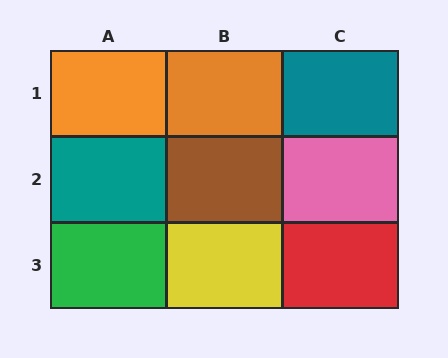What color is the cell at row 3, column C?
Red.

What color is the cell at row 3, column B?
Yellow.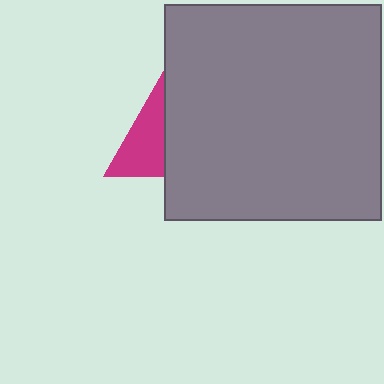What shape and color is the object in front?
The object in front is a gray square.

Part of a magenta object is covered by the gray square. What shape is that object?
It is a triangle.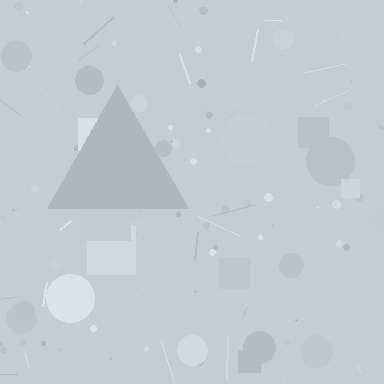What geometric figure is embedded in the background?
A triangle is embedded in the background.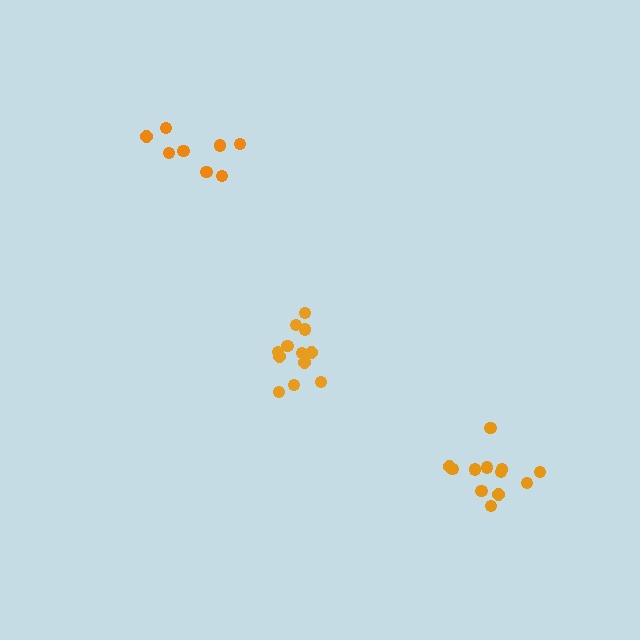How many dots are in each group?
Group 1: 12 dots, Group 2: 8 dots, Group 3: 12 dots (32 total).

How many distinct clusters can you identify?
There are 3 distinct clusters.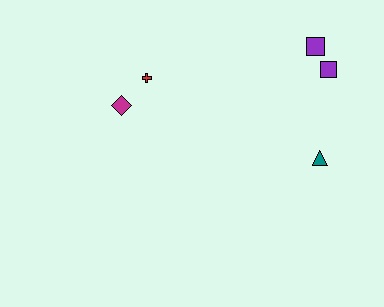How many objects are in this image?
There are 5 objects.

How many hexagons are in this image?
There are no hexagons.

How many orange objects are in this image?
There are no orange objects.